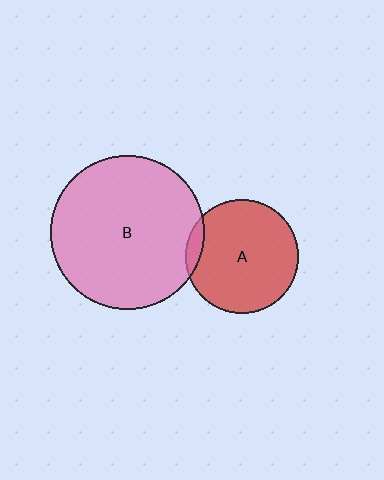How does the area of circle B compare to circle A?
Approximately 1.8 times.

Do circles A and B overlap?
Yes.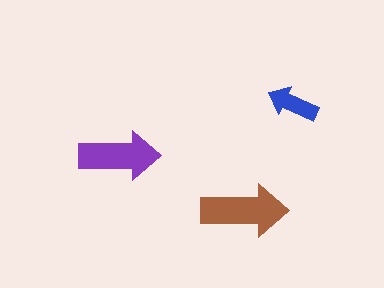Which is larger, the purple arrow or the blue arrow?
The purple one.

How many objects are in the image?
There are 3 objects in the image.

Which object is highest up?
The blue arrow is topmost.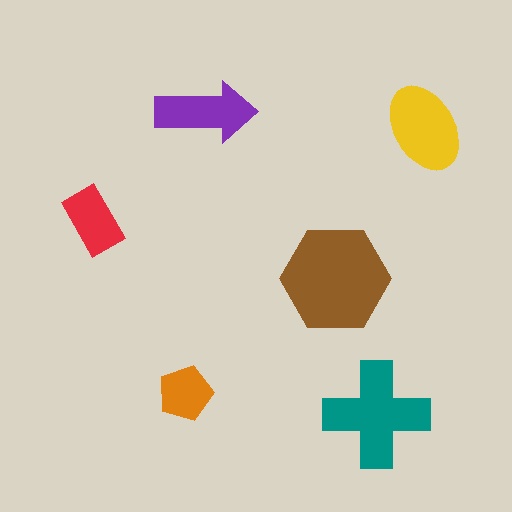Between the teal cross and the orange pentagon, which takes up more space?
The teal cross.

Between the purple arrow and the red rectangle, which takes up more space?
The purple arrow.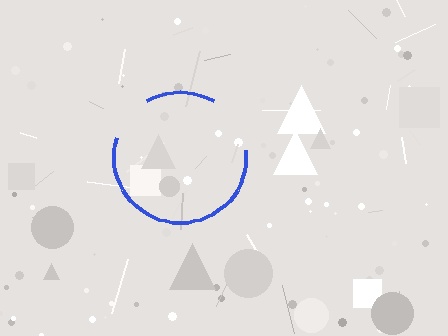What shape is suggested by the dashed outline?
The dashed outline suggests a circle.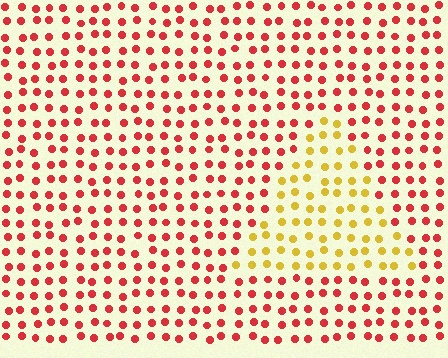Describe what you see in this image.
The image is filled with small red elements in a uniform arrangement. A triangle-shaped region is visible where the elements are tinted to a slightly different hue, forming a subtle color boundary.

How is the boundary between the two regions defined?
The boundary is defined purely by a slight shift in hue (about 54 degrees). Spacing, size, and orientation are identical on both sides.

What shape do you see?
I see a triangle.